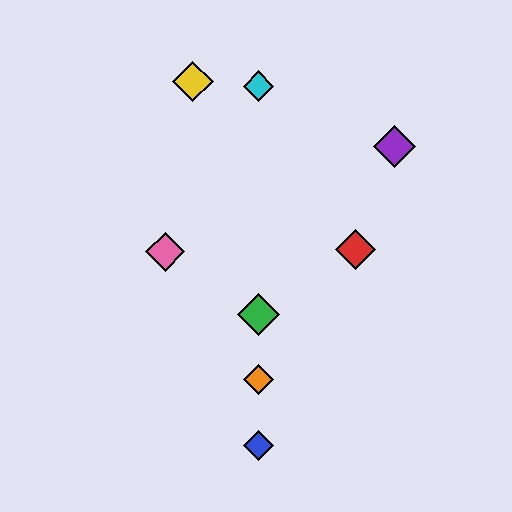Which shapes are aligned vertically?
The blue diamond, the green diamond, the orange diamond, the cyan diamond are aligned vertically.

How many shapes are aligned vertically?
4 shapes (the blue diamond, the green diamond, the orange diamond, the cyan diamond) are aligned vertically.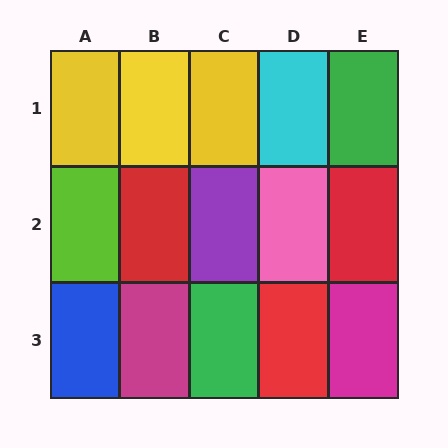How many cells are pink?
1 cell is pink.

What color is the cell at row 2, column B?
Red.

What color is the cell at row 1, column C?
Yellow.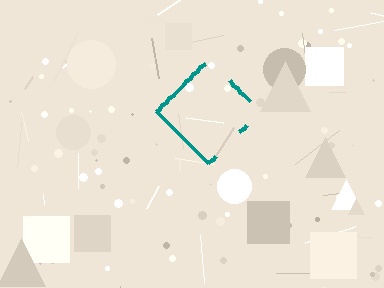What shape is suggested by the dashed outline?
The dashed outline suggests a diamond.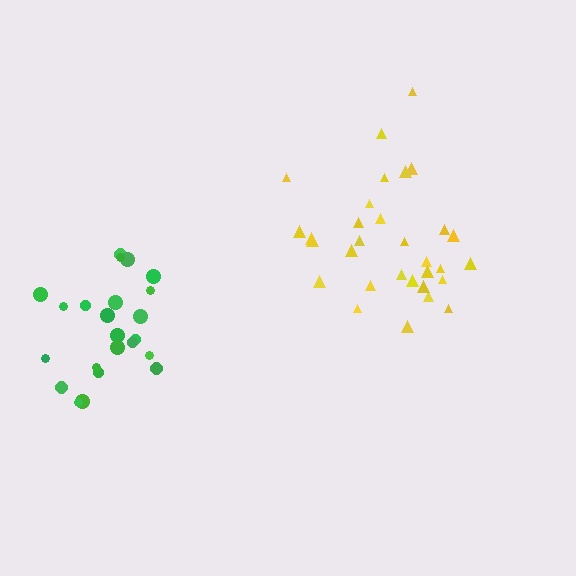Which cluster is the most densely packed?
Green.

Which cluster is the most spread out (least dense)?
Yellow.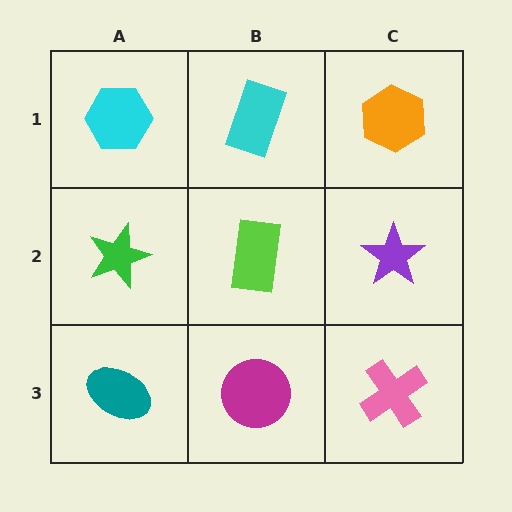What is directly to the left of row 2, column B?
A green star.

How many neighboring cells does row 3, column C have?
2.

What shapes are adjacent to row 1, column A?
A green star (row 2, column A), a cyan rectangle (row 1, column B).